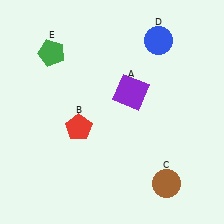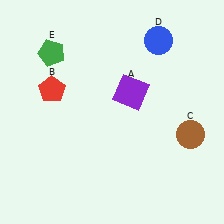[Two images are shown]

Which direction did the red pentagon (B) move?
The red pentagon (B) moved up.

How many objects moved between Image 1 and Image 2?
2 objects moved between the two images.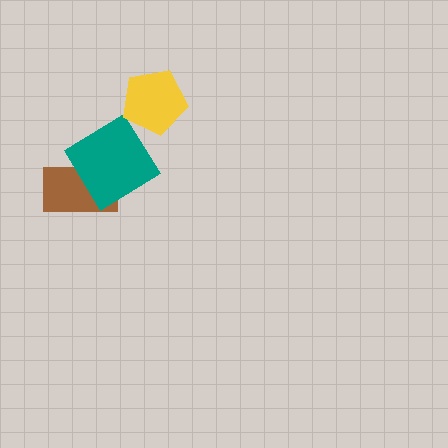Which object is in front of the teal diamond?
The yellow pentagon is in front of the teal diamond.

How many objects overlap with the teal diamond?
2 objects overlap with the teal diamond.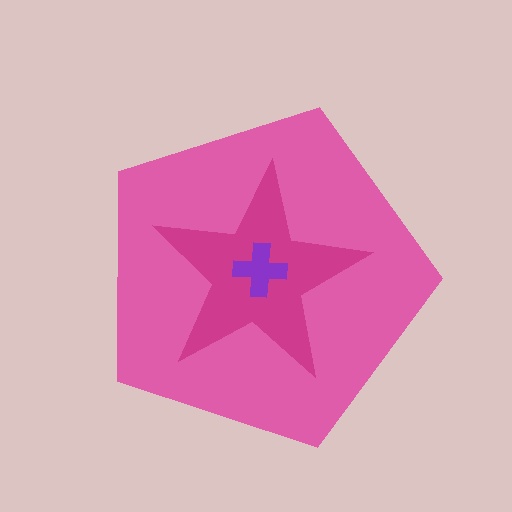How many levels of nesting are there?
3.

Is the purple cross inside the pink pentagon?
Yes.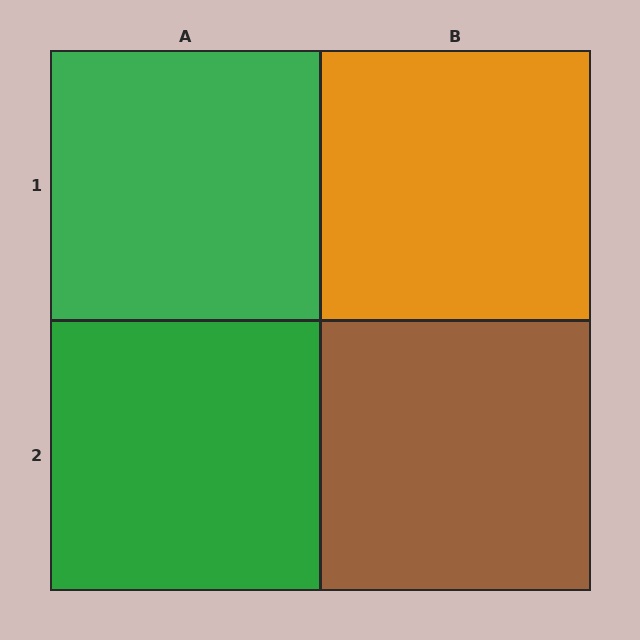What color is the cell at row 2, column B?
Brown.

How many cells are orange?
1 cell is orange.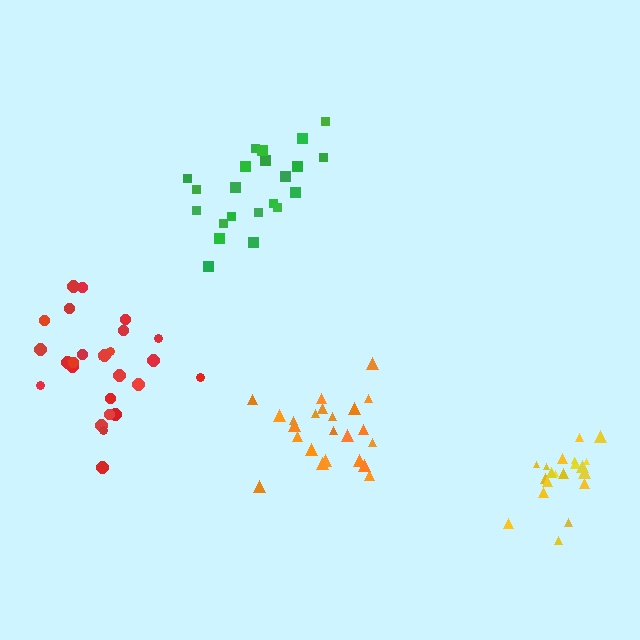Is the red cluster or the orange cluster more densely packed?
Orange.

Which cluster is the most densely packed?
Orange.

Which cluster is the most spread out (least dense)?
Green.